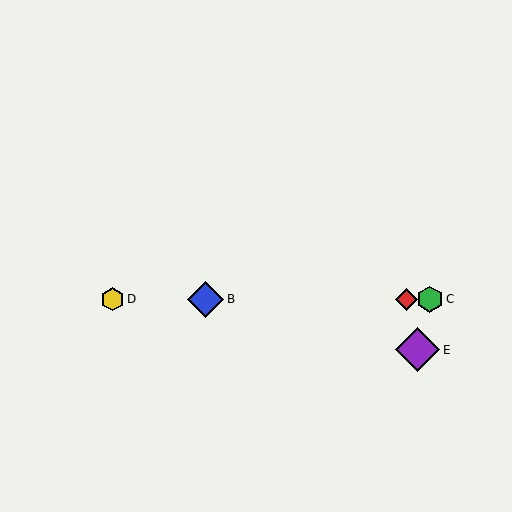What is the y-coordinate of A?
Object A is at y≈299.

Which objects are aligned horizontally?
Objects A, B, C, D are aligned horizontally.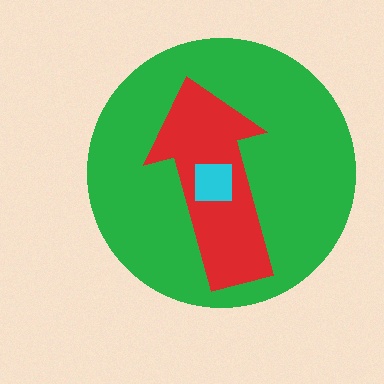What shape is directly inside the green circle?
The red arrow.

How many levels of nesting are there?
3.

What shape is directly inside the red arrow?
The cyan square.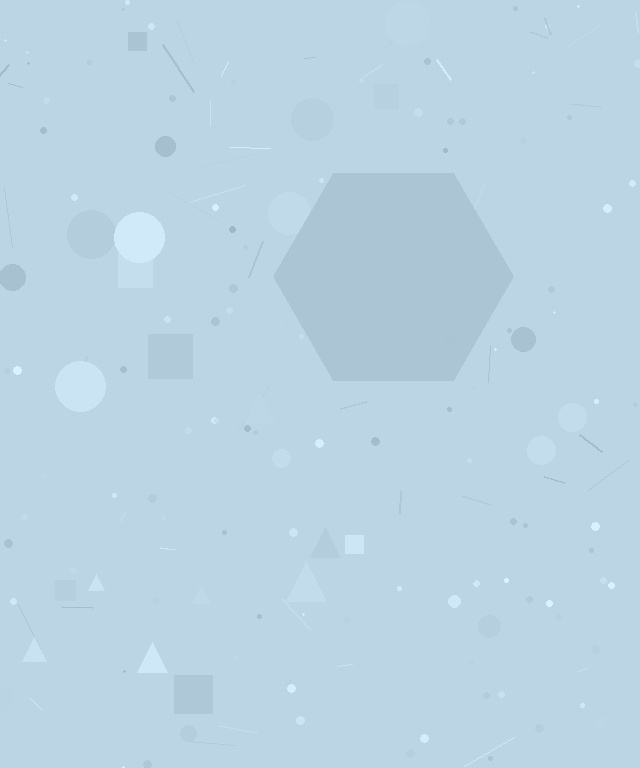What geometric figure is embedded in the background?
A hexagon is embedded in the background.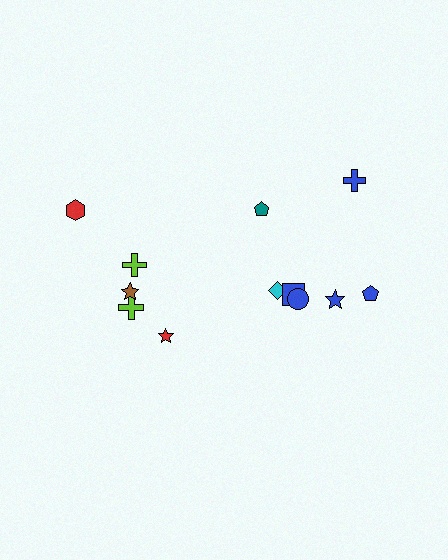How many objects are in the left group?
There are 5 objects.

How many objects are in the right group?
There are 7 objects.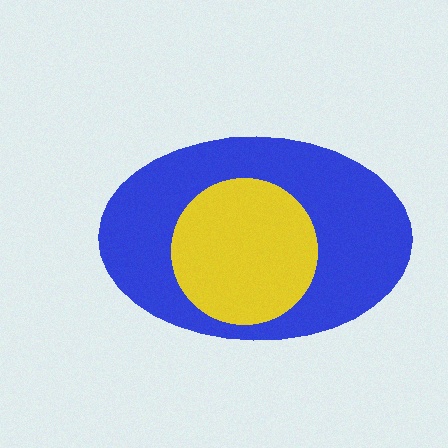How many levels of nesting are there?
2.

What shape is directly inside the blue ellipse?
The yellow circle.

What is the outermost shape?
The blue ellipse.